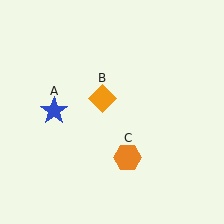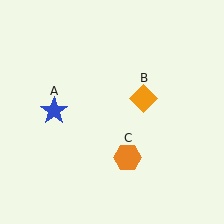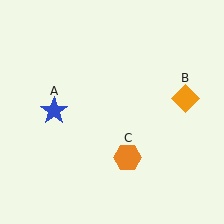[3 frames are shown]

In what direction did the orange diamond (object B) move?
The orange diamond (object B) moved right.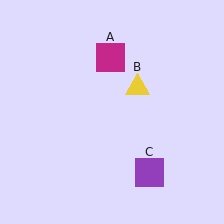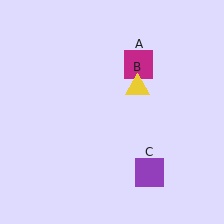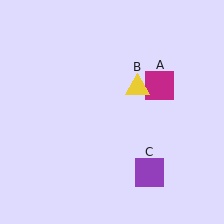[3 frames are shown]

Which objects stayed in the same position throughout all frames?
Yellow triangle (object B) and purple square (object C) remained stationary.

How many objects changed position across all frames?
1 object changed position: magenta square (object A).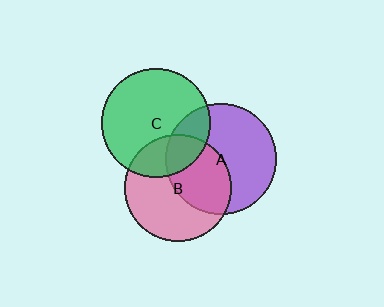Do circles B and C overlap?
Yes.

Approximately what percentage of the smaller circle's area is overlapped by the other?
Approximately 25%.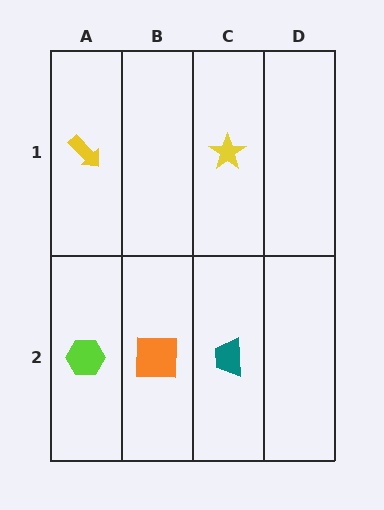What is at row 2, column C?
A teal trapezoid.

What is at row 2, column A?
A lime hexagon.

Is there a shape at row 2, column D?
No, that cell is empty.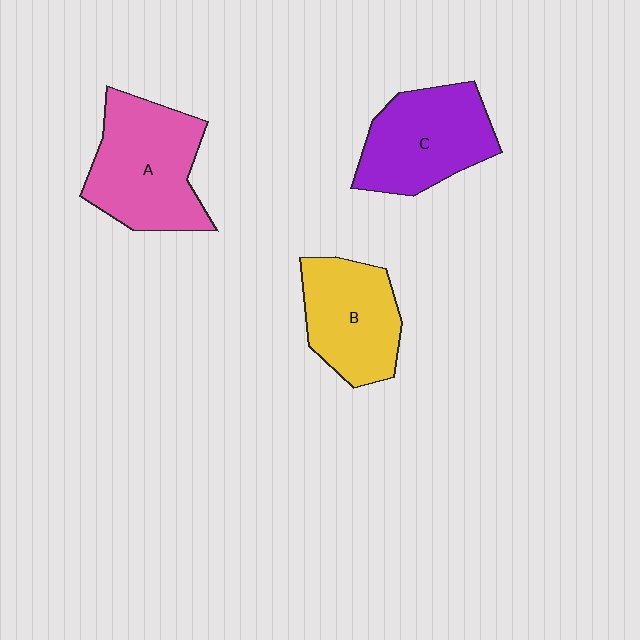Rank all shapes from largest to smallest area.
From largest to smallest: A (pink), C (purple), B (yellow).